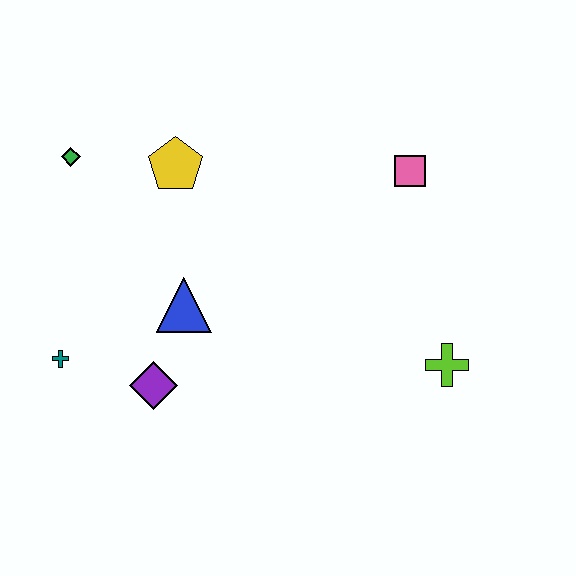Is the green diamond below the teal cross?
No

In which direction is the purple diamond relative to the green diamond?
The purple diamond is below the green diamond.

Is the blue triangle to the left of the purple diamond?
No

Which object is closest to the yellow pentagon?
The green diamond is closest to the yellow pentagon.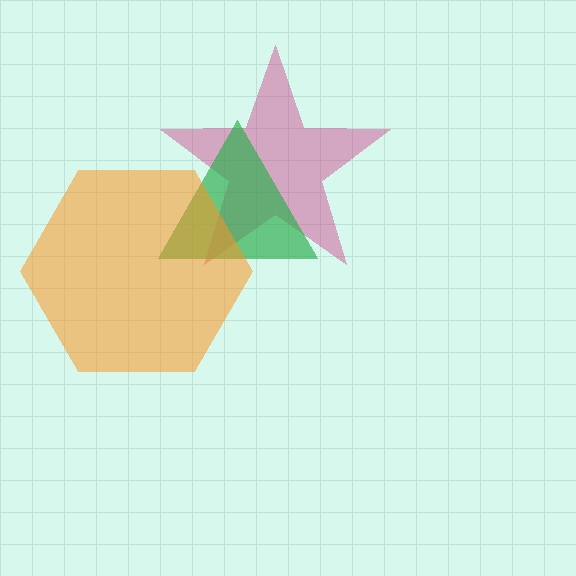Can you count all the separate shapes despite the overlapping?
Yes, there are 3 separate shapes.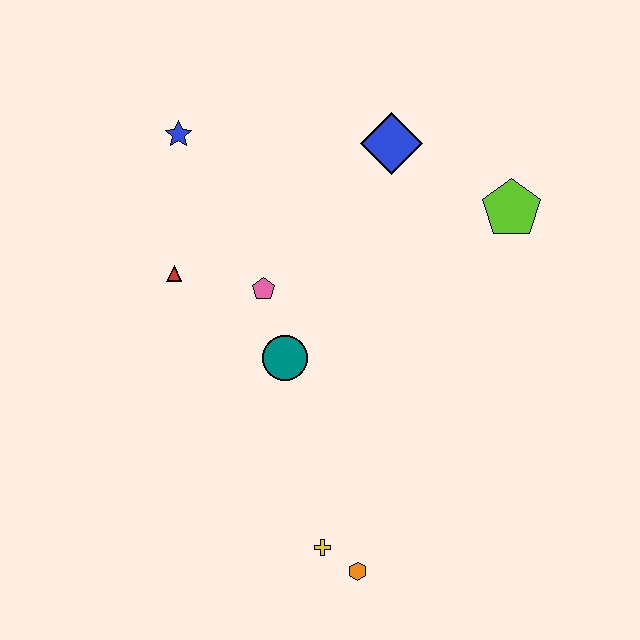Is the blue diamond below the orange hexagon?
No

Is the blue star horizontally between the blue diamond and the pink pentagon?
No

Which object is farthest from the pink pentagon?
The orange hexagon is farthest from the pink pentagon.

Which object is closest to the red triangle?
The pink pentagon is closest to the red triangle.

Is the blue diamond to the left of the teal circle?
No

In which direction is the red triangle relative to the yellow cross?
The red triangle is above the yellow cross.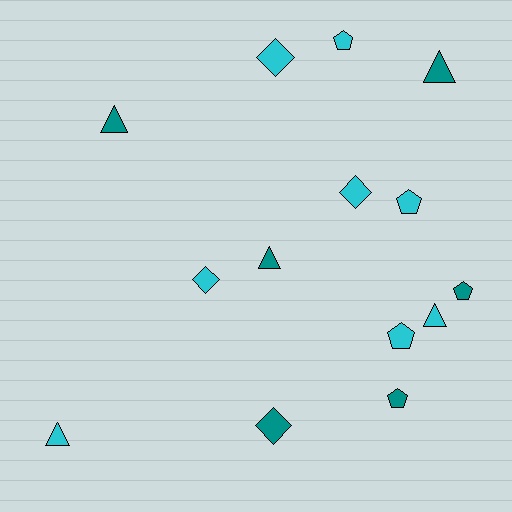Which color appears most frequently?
Cyan, with 8 objects.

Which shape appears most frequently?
Triangle, with 5 objects.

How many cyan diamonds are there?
There are 3 cyan diamonds.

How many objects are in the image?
There are 14 objects.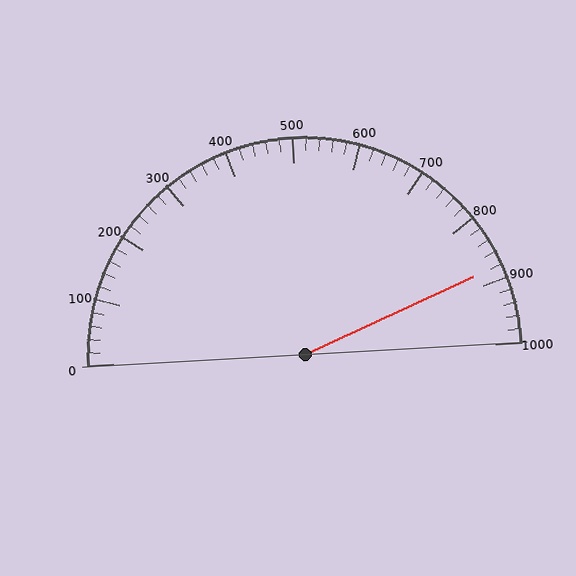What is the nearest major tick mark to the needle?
The nearest major tick mark is 900.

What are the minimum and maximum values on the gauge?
The gauge ranges from 0 to 1000.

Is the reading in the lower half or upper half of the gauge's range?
The reading is in the upper half of the range (0 to 1000).